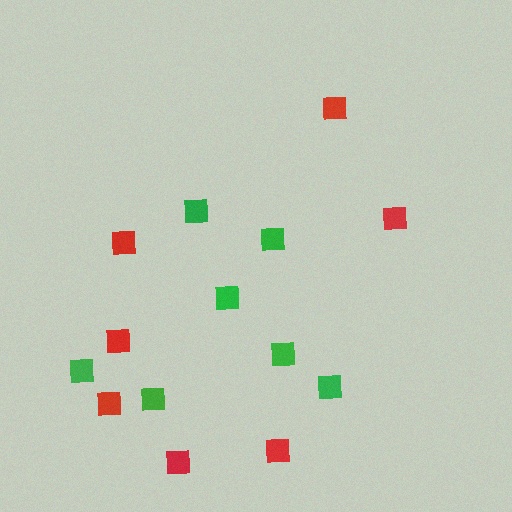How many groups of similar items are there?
There are 2 groups: one group of green squares (7) and one group of red squares (7).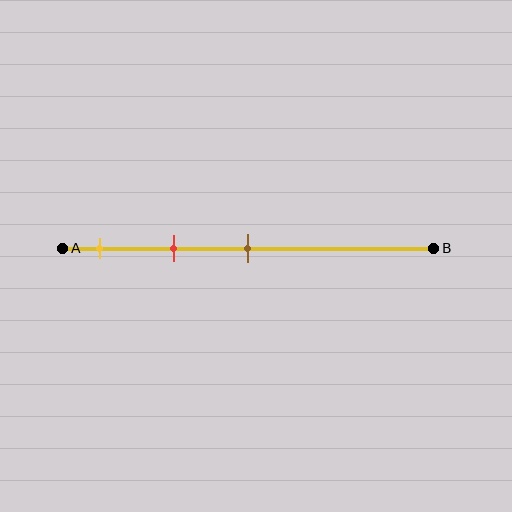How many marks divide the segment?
There are 3 marks dividing the segment.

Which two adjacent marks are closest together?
The yellow and red marks are the closest adjacent pair.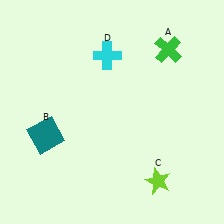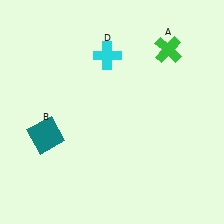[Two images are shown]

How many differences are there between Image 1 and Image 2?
There is 1 difference between the two images.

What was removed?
The lime star (C) was removed in Image 2.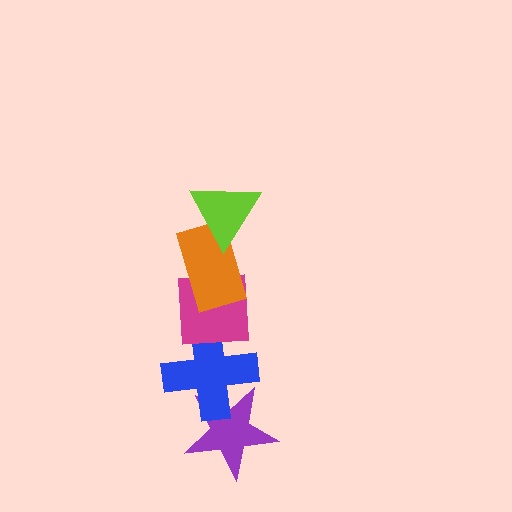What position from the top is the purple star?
The purple star is 5th from the top.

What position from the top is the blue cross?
The blue cross is 4th from the top.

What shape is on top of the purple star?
The blue cross is on top of the purple star.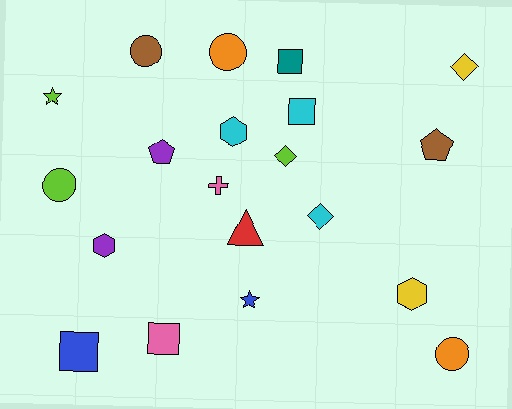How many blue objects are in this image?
There are 2 blue objects.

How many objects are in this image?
There are 20 objects.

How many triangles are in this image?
There is 1 triangle.